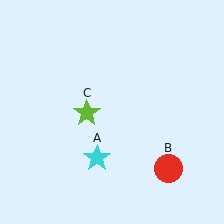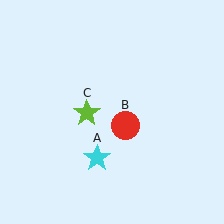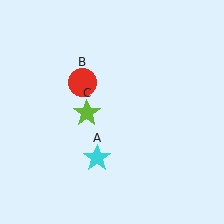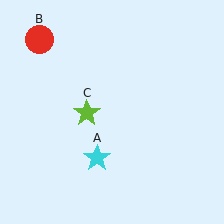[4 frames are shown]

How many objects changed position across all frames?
1 object changed position: red circle (object B).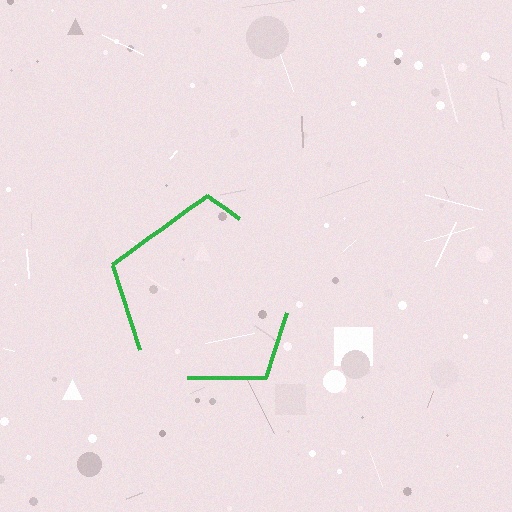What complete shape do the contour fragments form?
The contour fragments form a pentagon.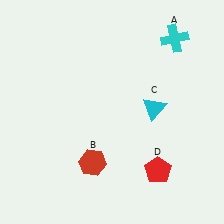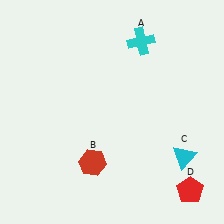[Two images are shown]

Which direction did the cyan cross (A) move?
The cyan cross (A) moved left.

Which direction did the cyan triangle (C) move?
The cyan triangle (C) moved down.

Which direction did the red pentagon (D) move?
The red pentagon (D) moved right.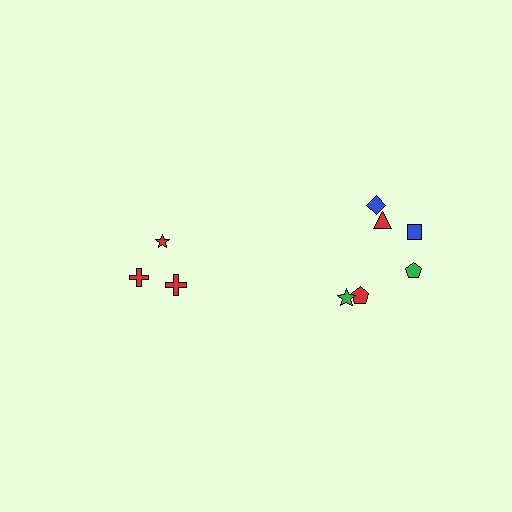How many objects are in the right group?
There are 6 objects.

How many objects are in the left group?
There are 3 objects.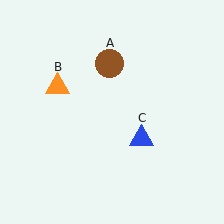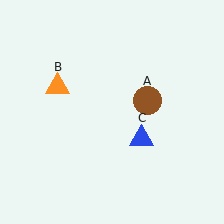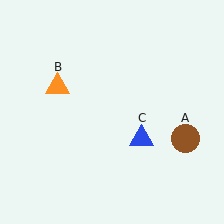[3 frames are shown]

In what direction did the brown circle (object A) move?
The brown circle (object A) moved down and to the right.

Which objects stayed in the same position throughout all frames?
Orange triangle (object B) and blue triangle (object C) remained stationary.